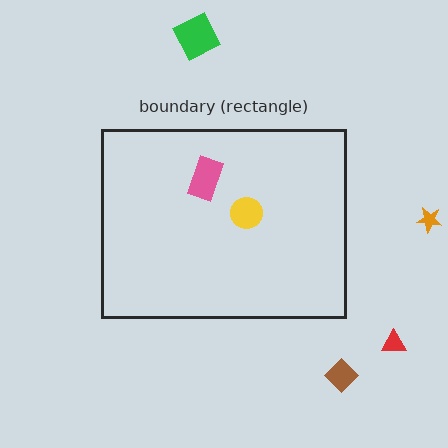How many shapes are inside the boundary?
2 inside, 4 outside.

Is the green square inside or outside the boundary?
Outside.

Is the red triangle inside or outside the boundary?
Outside.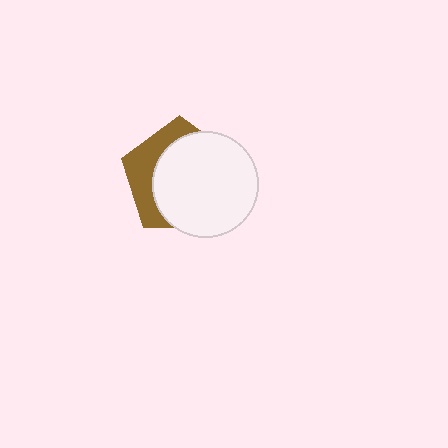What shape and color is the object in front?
The object in front is a white circle.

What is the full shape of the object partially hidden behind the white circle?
The partially hidden object is a brown pentagon.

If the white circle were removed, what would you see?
You would see the complete brown pentagon.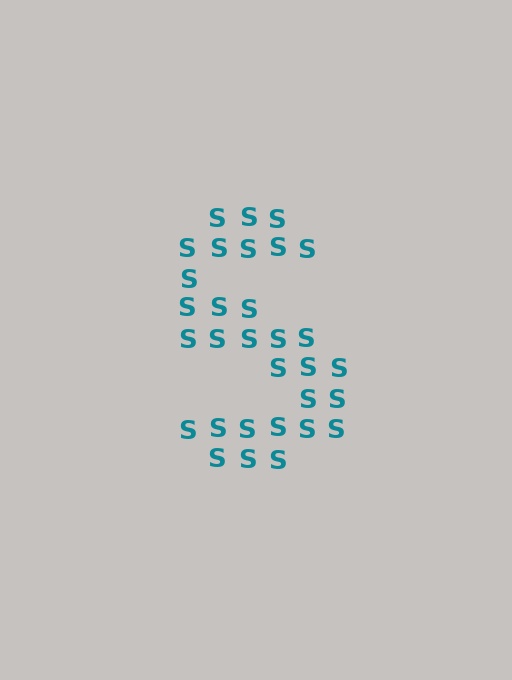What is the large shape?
The large shape is the letter S.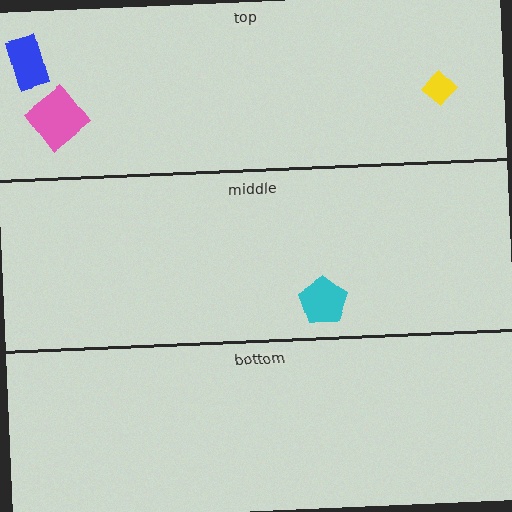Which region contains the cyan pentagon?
The middle region.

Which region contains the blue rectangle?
The top region.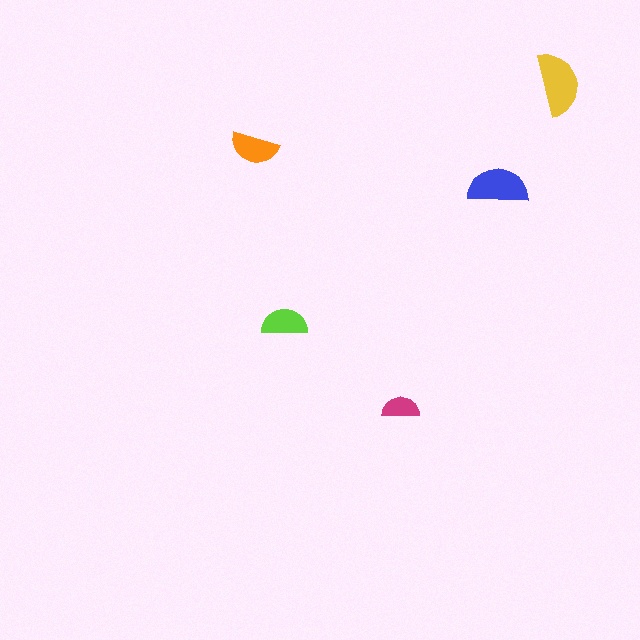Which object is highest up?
The yellow semicircle is topmost.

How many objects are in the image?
There are 5 objects in the image.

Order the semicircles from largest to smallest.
the yellow one, the blue one, the orange one, the lime one, the magenta one.